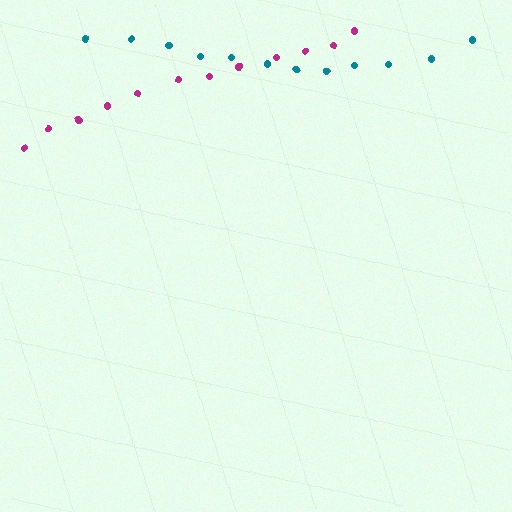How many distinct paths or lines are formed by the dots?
There are 2 distinct paths.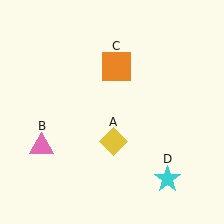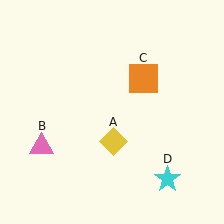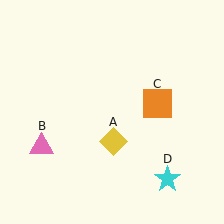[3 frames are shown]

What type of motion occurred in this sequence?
The orange square (object C) rotated clockwise around the center of the scene.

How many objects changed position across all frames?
1 object changed position: orange square (object C).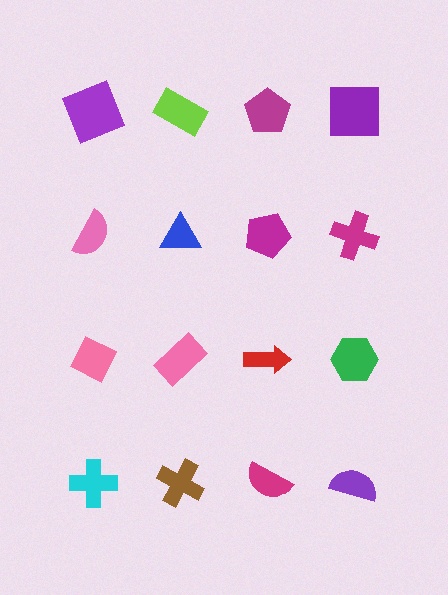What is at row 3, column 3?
A red arrow.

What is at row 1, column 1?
A purple square.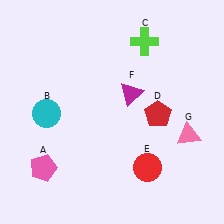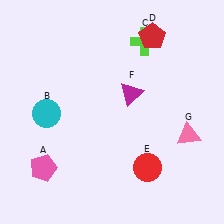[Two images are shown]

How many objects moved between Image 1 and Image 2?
1 object moved between the two images.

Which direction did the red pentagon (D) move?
The red pentagon (D) moved up.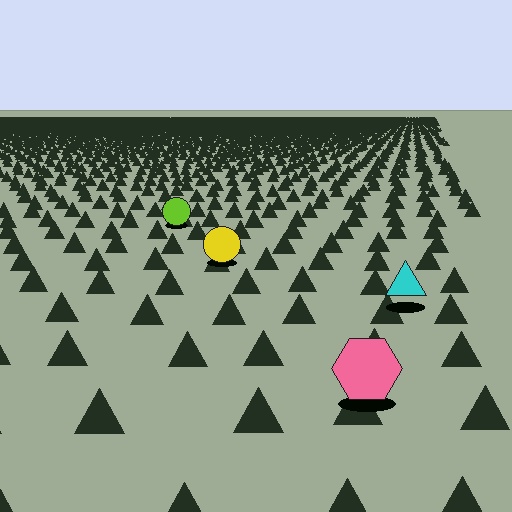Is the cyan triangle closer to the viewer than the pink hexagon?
No. The pink hexagon is closer — you can tell from the texture gradient: the ground texture is coarser near it.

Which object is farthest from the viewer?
The lime circle is farthest from the viewer. It appears smaller and the ground texture around it is denser.